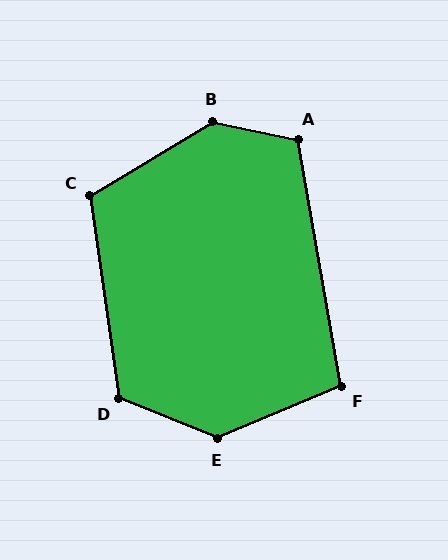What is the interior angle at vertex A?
Approximately 112 degrees (obtuse).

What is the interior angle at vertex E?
Approximately 135 degrees (obtuse).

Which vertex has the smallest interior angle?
F, at approximately 103 degrees.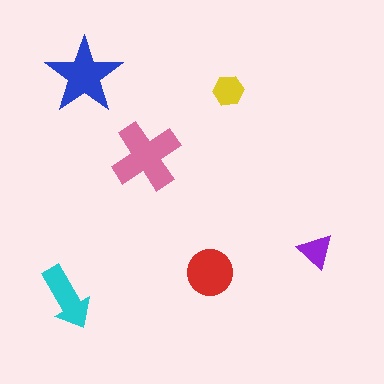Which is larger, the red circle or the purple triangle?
The red circle.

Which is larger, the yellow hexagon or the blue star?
The blue star.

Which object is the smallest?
The purple triangle.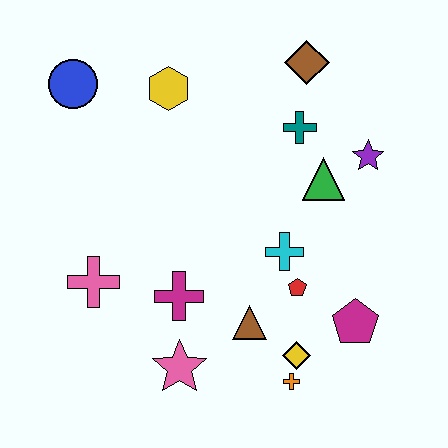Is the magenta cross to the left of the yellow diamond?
Yes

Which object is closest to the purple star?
The green triangle is closest to the purple star.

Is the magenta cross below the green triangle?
Yes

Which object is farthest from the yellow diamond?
The blue circle is farthest from the yellow diamond.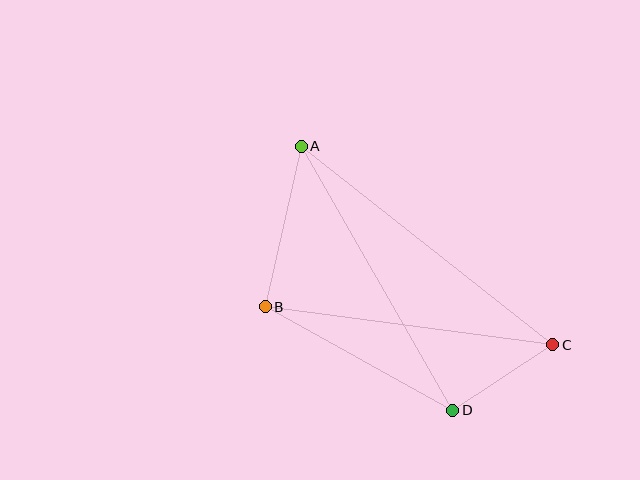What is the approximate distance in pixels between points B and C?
The distance between B and C is approximately 290 pixels.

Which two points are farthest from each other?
Points A and C are farthest from each other.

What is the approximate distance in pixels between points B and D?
The distance between B and D is approximately 214 pixels.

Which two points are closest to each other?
Points C and D are closest to each other.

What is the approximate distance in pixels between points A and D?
The distance between A and D is approximately 304 pixels.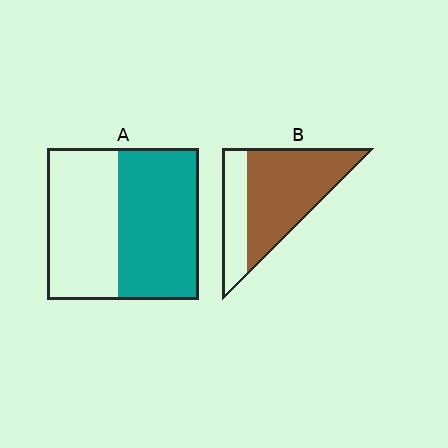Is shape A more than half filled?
Roughly half.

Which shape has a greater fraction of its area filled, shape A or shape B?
Shape B.